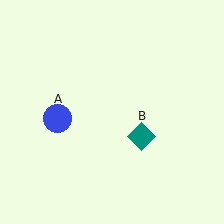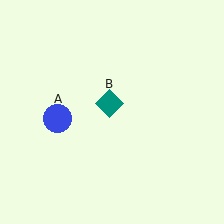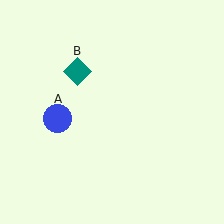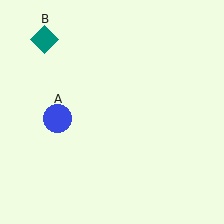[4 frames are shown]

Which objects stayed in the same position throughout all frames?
Blue circle (object A) remained stationary.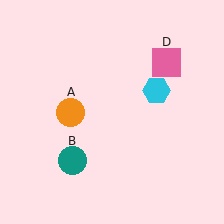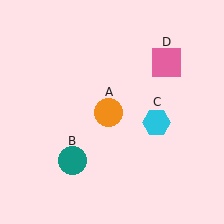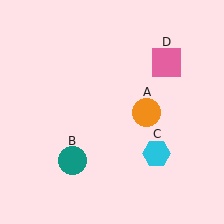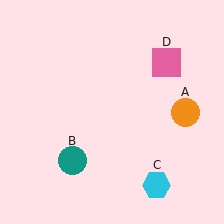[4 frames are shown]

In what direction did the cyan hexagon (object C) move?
The cyan hexagon (object C) moved down.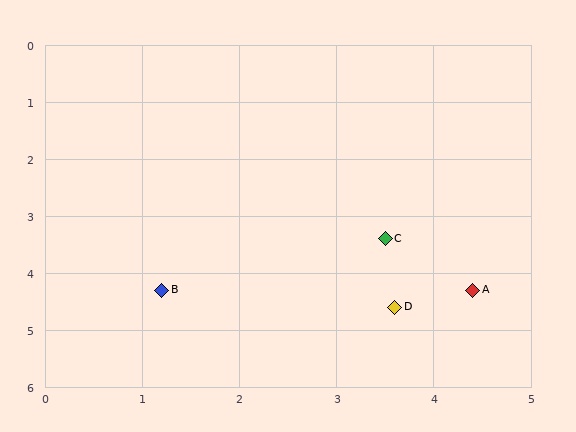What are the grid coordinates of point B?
Point B is at approximately (1.2, 4.3).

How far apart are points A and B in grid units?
Points A and B are about 3.2 grid units apart.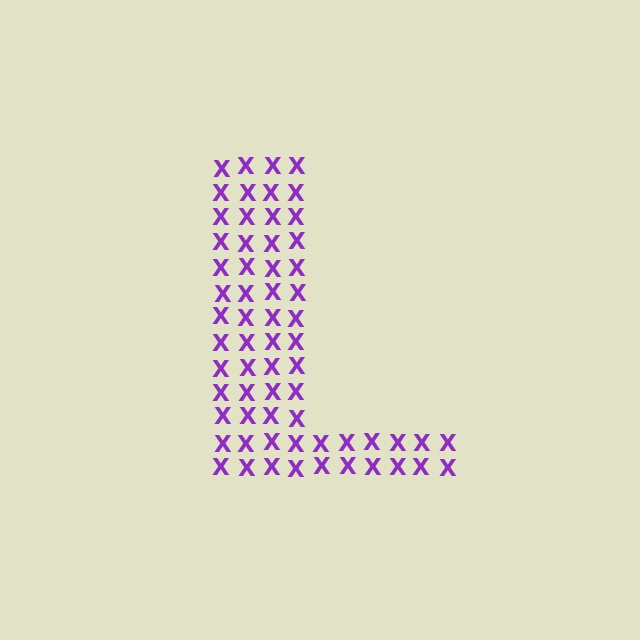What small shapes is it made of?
It is made of small letter X's.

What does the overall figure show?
The overall figure shows the letter L.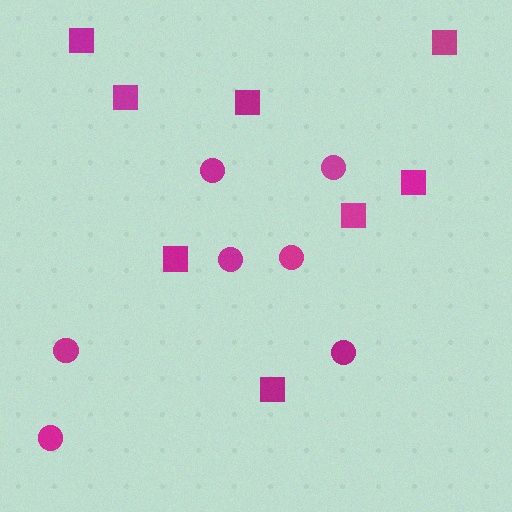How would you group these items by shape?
There are 2 groups: one group of circles (7) and one group of squares (8).